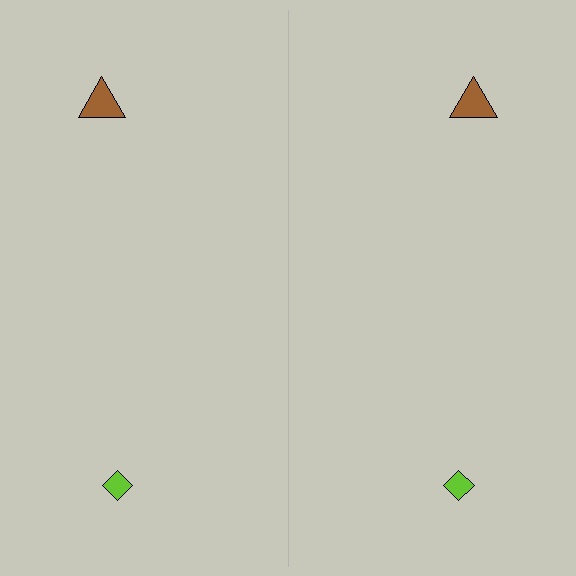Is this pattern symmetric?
Yes, this pattern has bilateral (reflection) symmetry.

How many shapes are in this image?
There are 4 shapes in this image.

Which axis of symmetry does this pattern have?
The pattern has a vertical axis of symmetry running through the center of the image.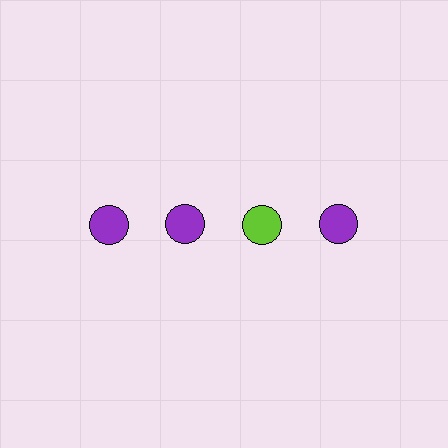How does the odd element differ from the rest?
It has a different color: lime instead of purple.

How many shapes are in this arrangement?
There are 4 shapes arranged in a grid pattern.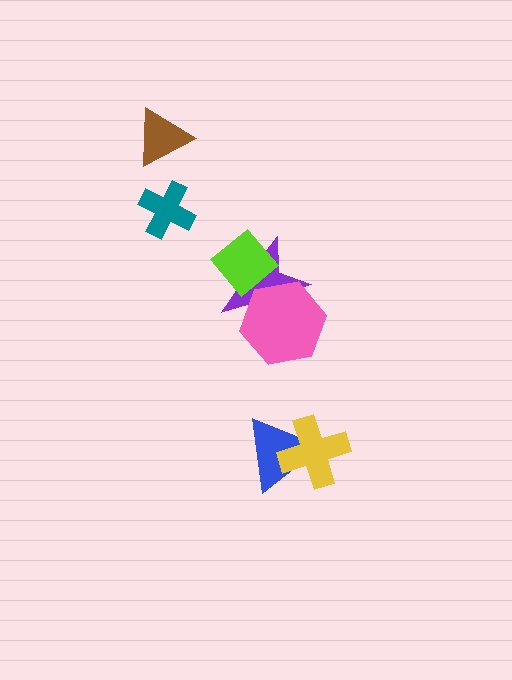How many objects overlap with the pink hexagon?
1 object overlaps with the pink hexagon.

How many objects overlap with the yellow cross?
1 object overlaps with the yellow cross.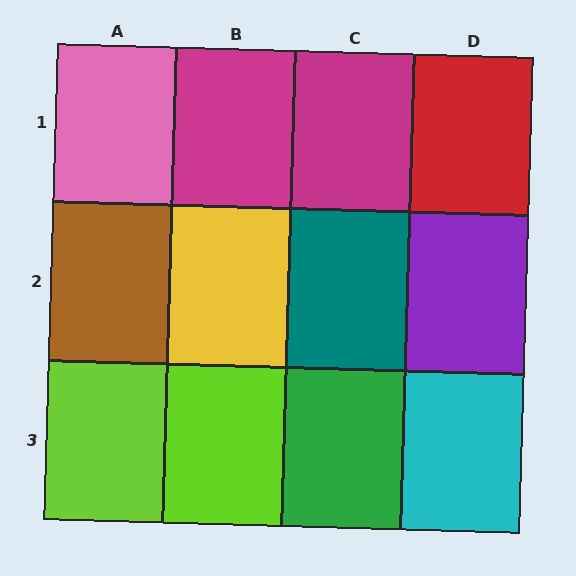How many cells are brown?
1 cell is brown.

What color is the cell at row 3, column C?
Green.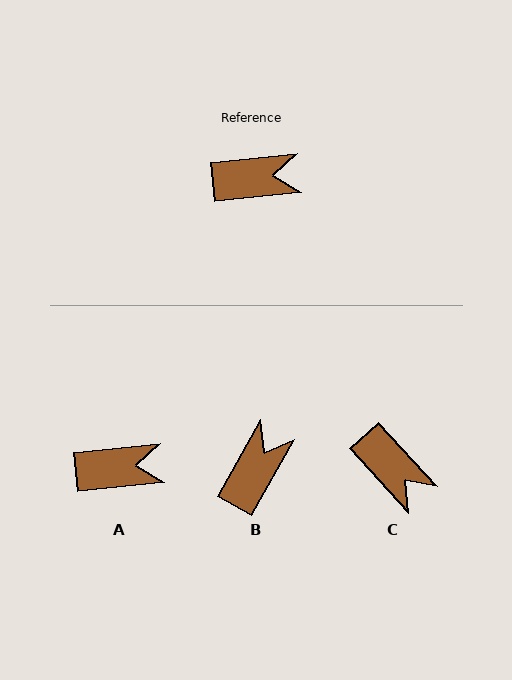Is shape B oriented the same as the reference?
No, it is off by about 55 degrees.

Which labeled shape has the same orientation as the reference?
A.